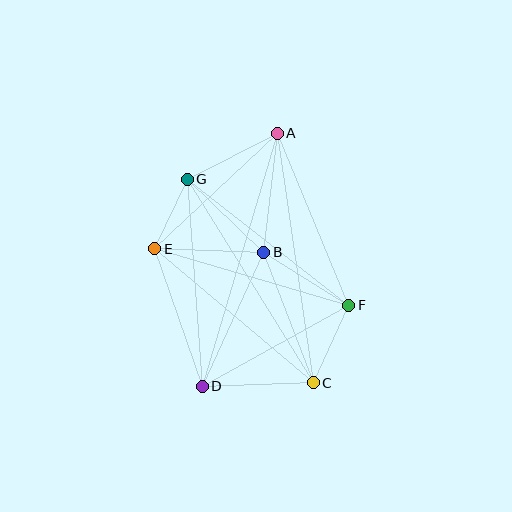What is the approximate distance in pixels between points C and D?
The distance between C and D is approximately 111 pixels.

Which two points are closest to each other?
Points E and G are closest to each other.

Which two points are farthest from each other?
Points A and D are farthest from each other.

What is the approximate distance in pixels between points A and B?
The distance between A and B is approximately 120 pixels.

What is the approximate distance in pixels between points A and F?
The distance between A and F is approximately 186 pixels.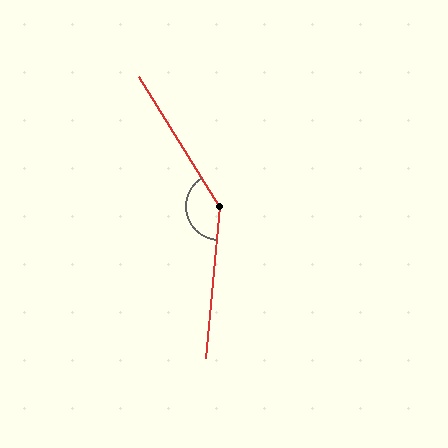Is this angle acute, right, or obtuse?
It is obtuse.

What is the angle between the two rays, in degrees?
Approximately 142 degrees.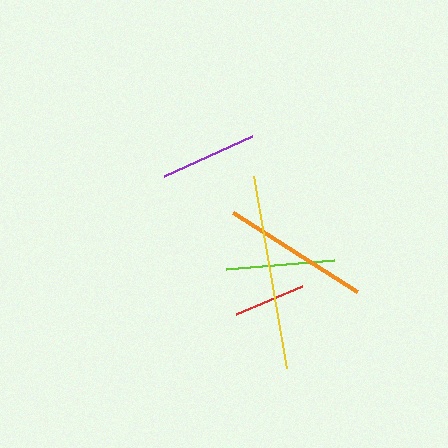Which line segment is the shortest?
The red line is the shortest at approximately 72 pixels.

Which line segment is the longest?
The yellow line is the longest at approximately 195 pixels.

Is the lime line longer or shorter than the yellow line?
The yellow line is longer than the lime line.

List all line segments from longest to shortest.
From longest to shortest: yellow, orange, lime, purple, red.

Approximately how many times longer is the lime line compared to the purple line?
The lime line is approximately 1.1 times the length of the purple line.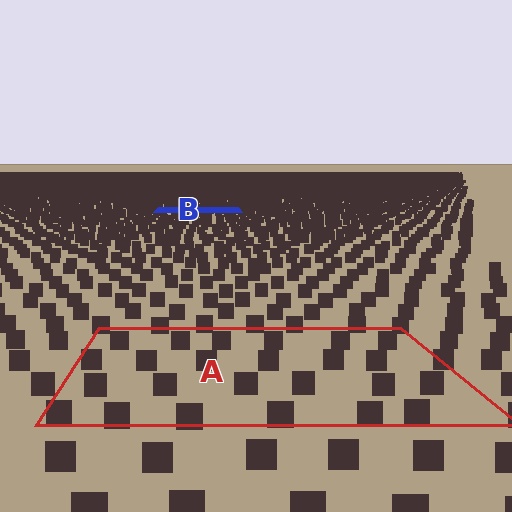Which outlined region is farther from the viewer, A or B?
Region B is farther from the viewer — the texture elements inside it appear smaller and more densely packed.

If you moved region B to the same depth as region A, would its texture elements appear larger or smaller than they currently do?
They would appear larger. At a closer depth, the same texture elements are projected at a bigger on-screen size.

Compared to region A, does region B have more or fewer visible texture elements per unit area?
Region B has more texture elements per unit area — they are packed more densely because it is farther away.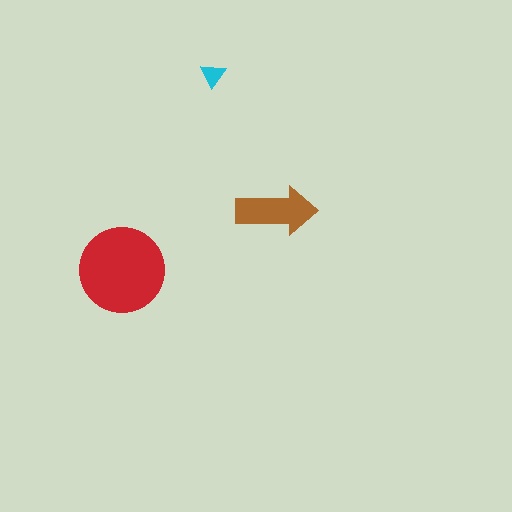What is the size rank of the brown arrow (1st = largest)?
2nd.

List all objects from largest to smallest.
The red circle, the brown arrow, the cyan triangle.